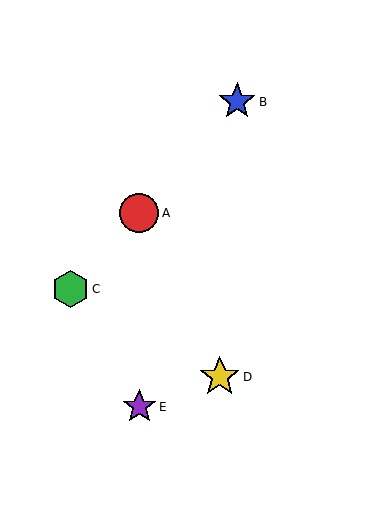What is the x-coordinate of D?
Object D is at x≈220.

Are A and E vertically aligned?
Yes, both are at x≈139.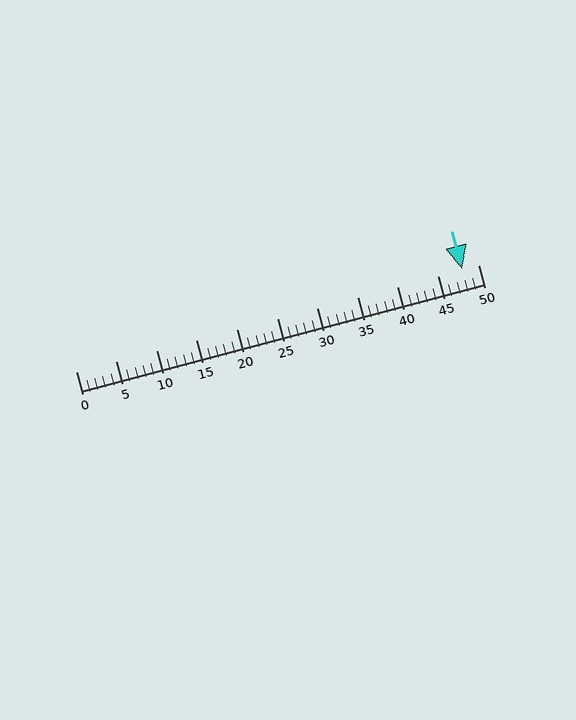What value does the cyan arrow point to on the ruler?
The cyan arrow points to approximately 48.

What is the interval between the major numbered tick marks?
The major tick marks are spaced 5 units apart.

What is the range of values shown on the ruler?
The ruler shows values from 0 to 50.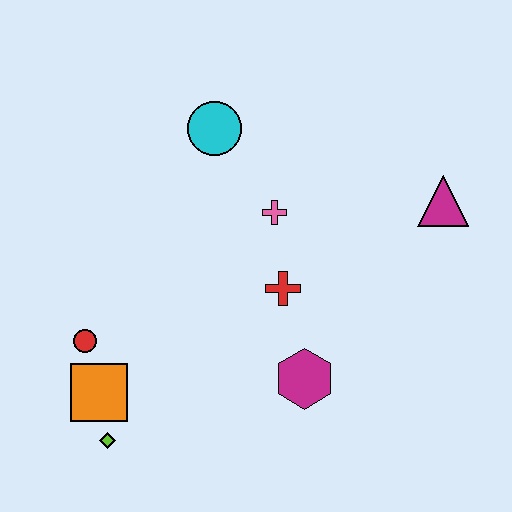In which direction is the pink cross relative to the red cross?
The pink cross is above the red cross.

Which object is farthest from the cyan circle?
The lime diamond is farthest from the cyan circle.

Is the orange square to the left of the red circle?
No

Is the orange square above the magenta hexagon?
No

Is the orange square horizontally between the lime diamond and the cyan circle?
No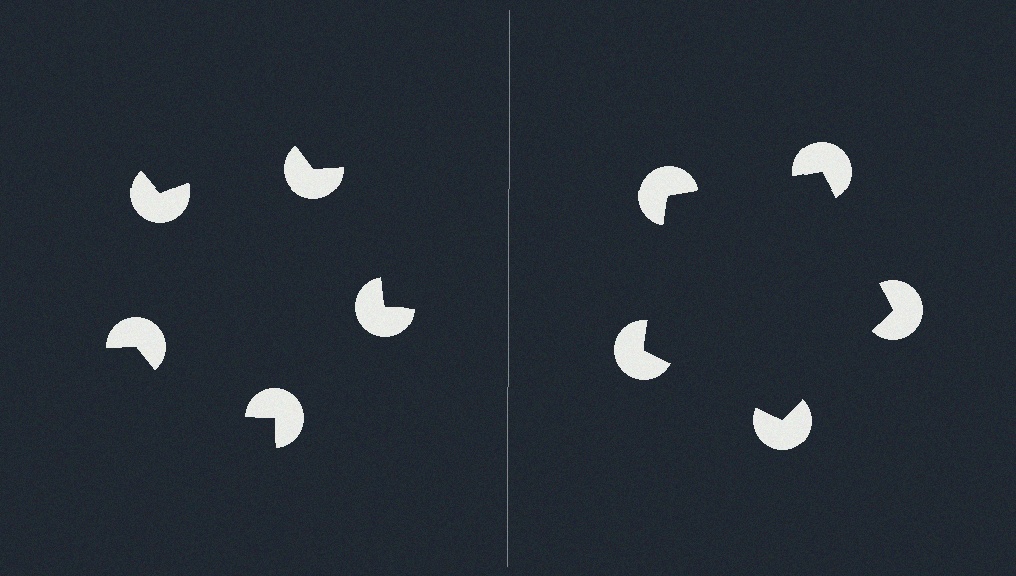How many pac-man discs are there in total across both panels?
10 — 5 on each side.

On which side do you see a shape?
An illusory pentagon appears on the right side. On the left side the wedge cuts are rotated, so no coherent shape forms.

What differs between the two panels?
The pac-man discs are positioned identically on both sides; only the wedge orientations differ. On the right they align to a pentagon; on the left they are misaligned.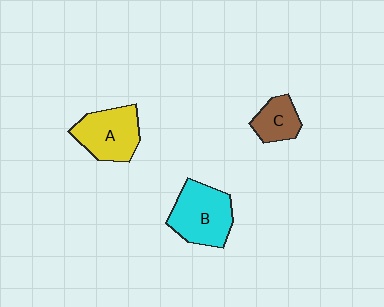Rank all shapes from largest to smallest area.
From largest to smallest: B (cyan), A (yellow), C (brown).